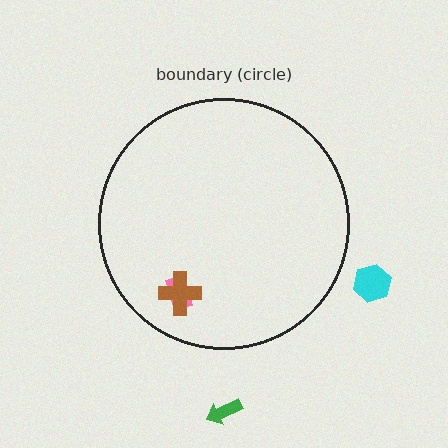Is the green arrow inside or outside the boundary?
Outside.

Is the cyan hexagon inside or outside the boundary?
Outside.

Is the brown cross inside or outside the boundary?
Inside.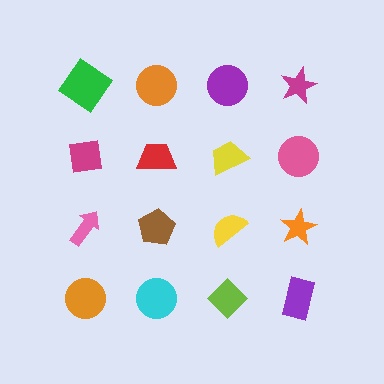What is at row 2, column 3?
A yellow trapezoid.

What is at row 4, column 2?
A cyan circle.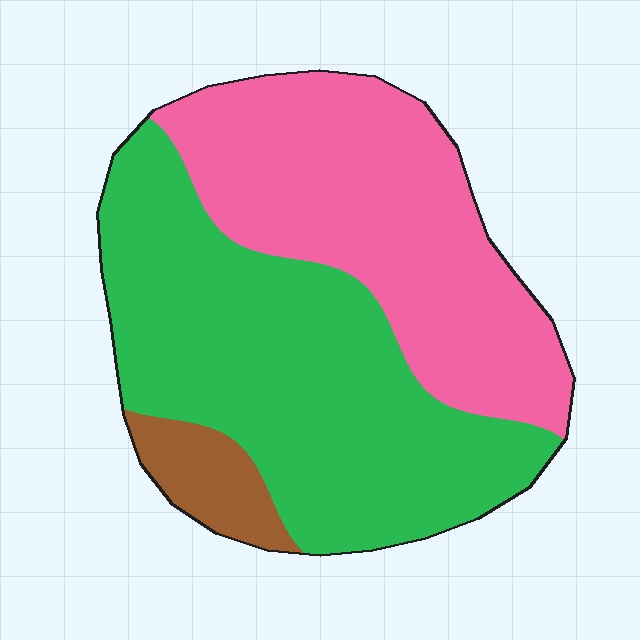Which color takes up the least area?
Brown, at roughly 5%.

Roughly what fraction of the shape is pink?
Pink takes up between a quarter and a half of the shape.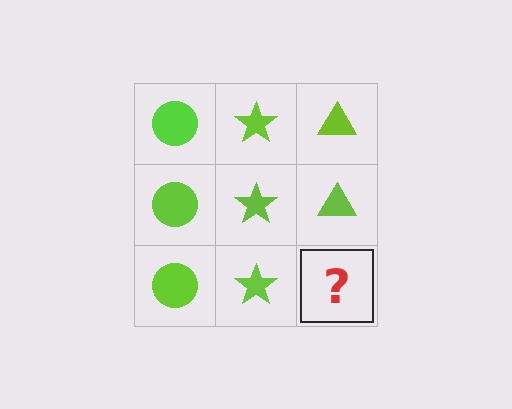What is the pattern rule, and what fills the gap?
The rule is that each column has a consistent shape. The gap should be filled with a lime triangle.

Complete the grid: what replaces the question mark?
The question mark should be replaced with a lime triangle.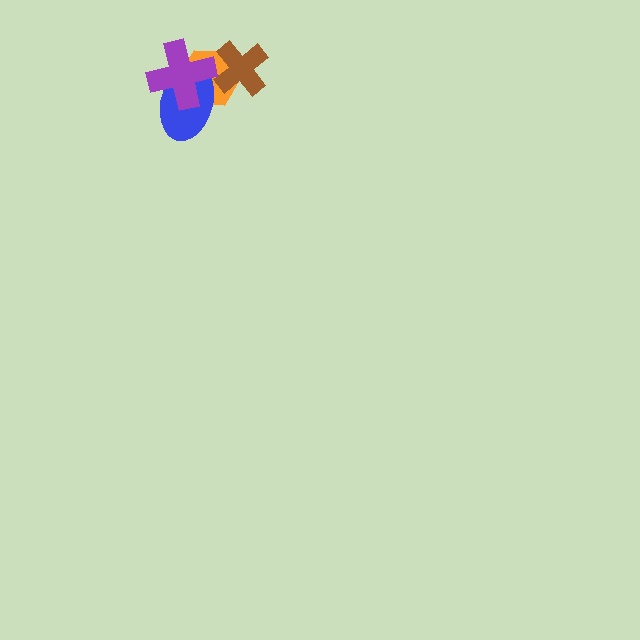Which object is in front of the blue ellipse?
The purple cross is in front of the blue ellipse.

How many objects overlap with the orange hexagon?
3 objects overlap with the orange hexagon.